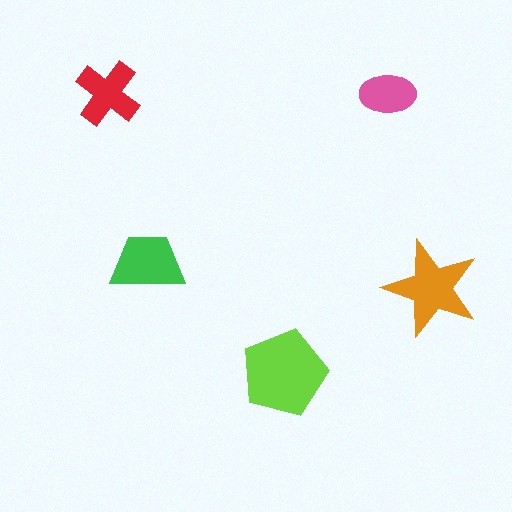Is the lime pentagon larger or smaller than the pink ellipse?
Larger.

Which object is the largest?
The lime pentagon.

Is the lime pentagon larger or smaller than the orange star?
Larger.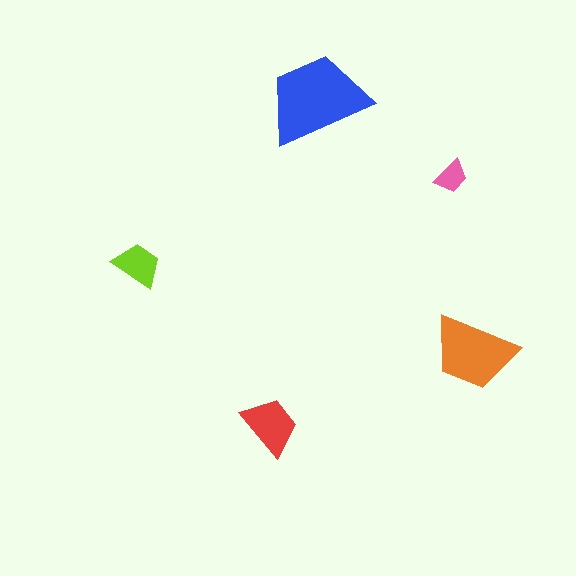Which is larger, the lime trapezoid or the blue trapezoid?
The blue one.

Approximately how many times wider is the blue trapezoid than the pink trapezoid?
About 3 times wider.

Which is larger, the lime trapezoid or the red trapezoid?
The red one.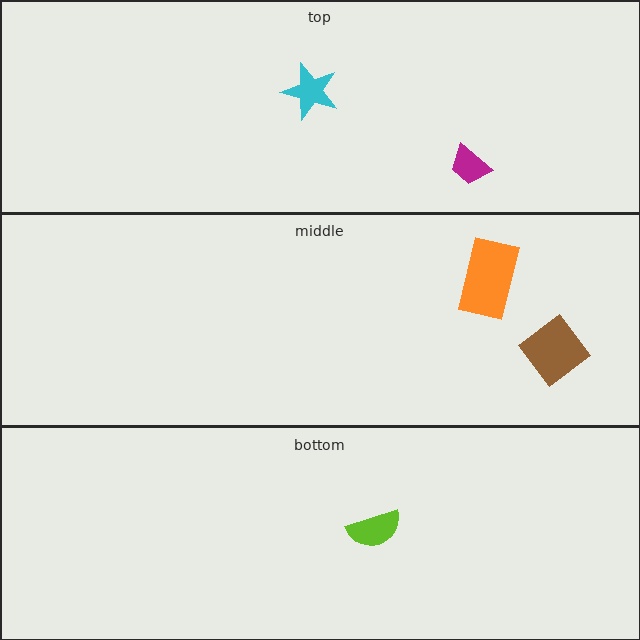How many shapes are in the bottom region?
1.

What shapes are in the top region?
The cyan star, the magenta trapezoid.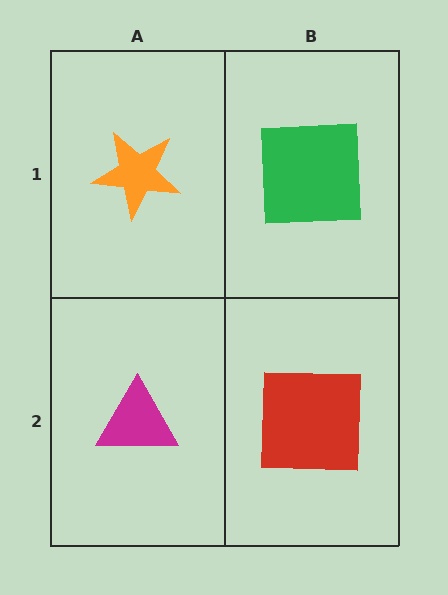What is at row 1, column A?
An orange star.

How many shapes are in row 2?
2 shapes.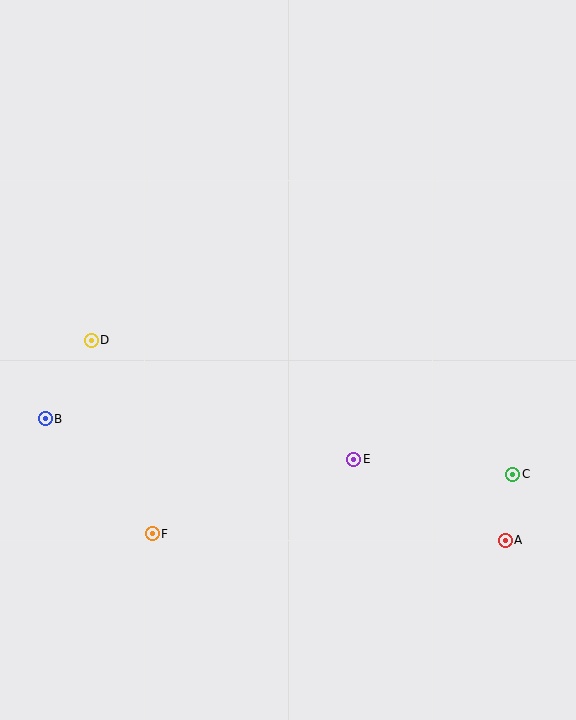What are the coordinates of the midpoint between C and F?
The midpoint between C and F is at (333, 504).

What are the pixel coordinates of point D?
Point D is at (91, 340).